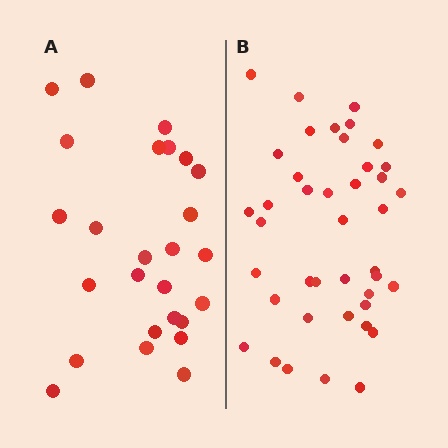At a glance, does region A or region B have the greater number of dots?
Region B (the right region) has more dots.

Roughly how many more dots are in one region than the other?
Region B has approximately 15 more dots than region A.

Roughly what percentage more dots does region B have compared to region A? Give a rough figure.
About 60% more.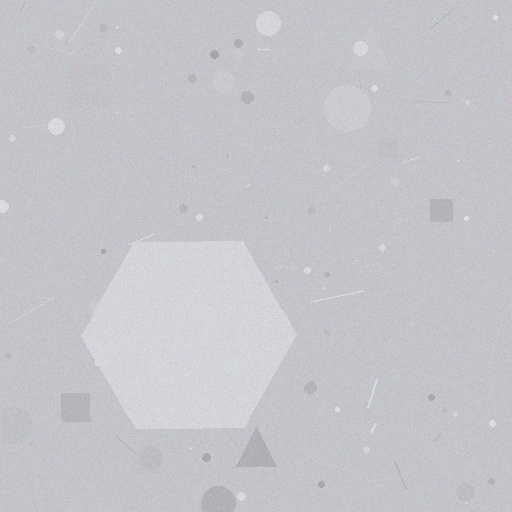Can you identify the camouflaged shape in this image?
The camouflaged shape is a hexagon.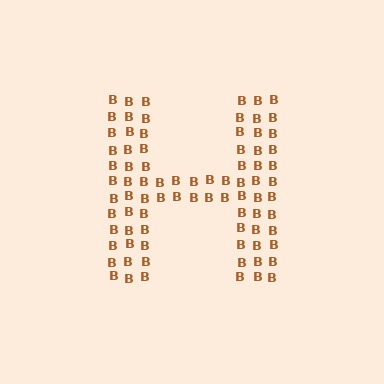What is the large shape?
The large shape is the letter H.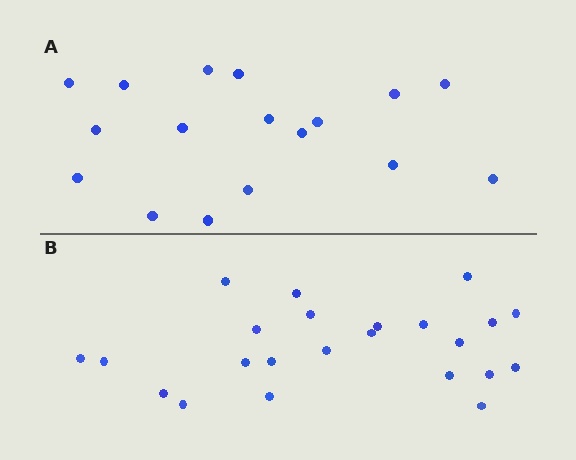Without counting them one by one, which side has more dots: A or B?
Region B (the bottom region) has more dots.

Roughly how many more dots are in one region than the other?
Region B has about 6 more dots than region A.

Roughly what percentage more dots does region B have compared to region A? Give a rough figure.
About 35% more.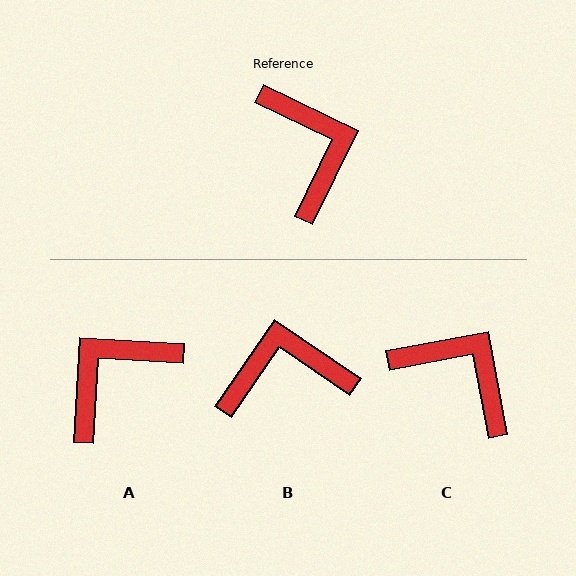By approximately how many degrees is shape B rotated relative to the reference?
Approximately 81 degrees counter-clockwise.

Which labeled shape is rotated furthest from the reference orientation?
A, about 112 degrees away.